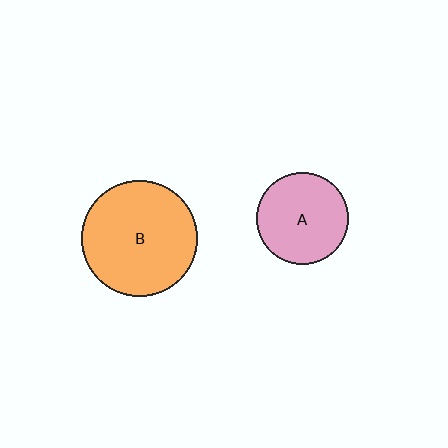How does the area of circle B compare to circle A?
Approximately 1.6 times.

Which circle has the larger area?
Circle B (orange).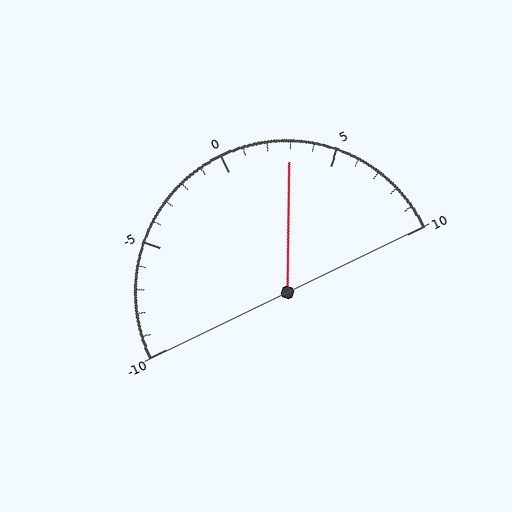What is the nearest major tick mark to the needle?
The nearest major tick mark is 5.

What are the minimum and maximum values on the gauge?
The gauge ranges from -10 to 10.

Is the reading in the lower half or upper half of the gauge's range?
The reading is in the upper half of the range (-10 to 10).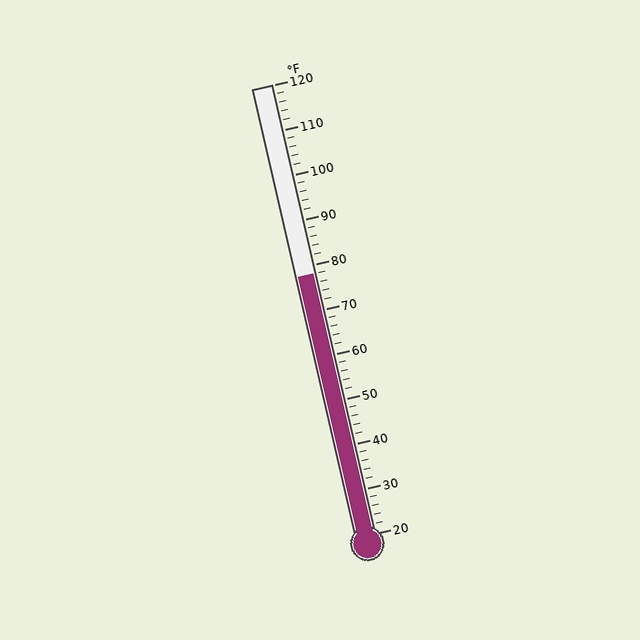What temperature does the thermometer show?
The thermometer shows approximately 78°F.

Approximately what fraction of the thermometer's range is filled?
The thermometer is filled to approximately 60% of its range.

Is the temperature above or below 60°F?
The temperature is above 60°F.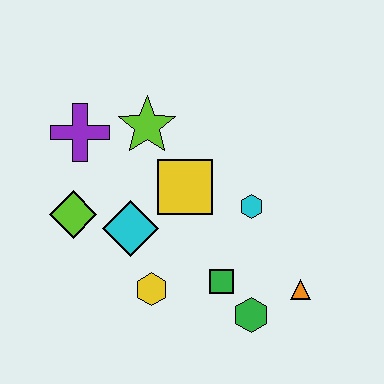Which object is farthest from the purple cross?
The orange triangle is farthest from the purple cross.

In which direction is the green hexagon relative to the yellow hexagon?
The green hexagon is to the right of the yellow hexagon.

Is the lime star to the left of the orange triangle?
Yes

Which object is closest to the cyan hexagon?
The yellow square is closest to the cyan hexagon.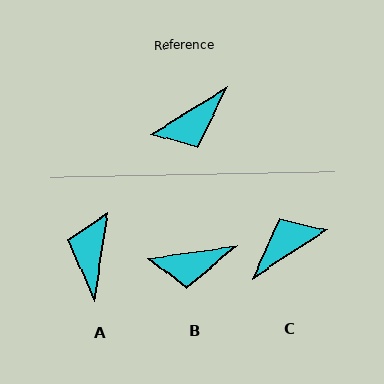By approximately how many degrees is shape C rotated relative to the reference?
Approximately 178 degrees clockwise.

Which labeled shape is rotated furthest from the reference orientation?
C, about 178 degrees away.